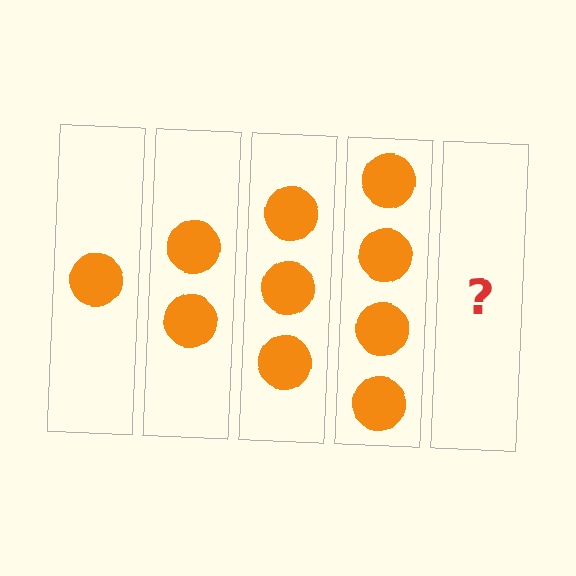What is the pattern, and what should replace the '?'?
The pattern is that each step adds one more circle. The '?' should be 5 circles.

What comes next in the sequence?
The next element should be 5 circles.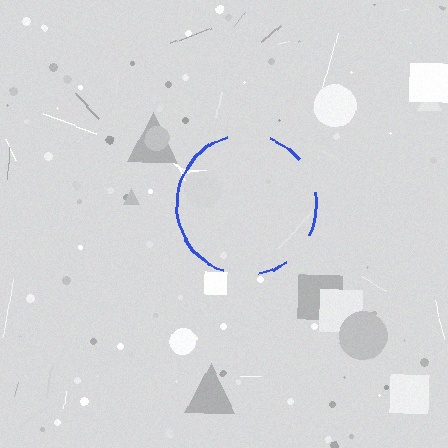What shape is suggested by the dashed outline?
The dashed outline suggests a circle.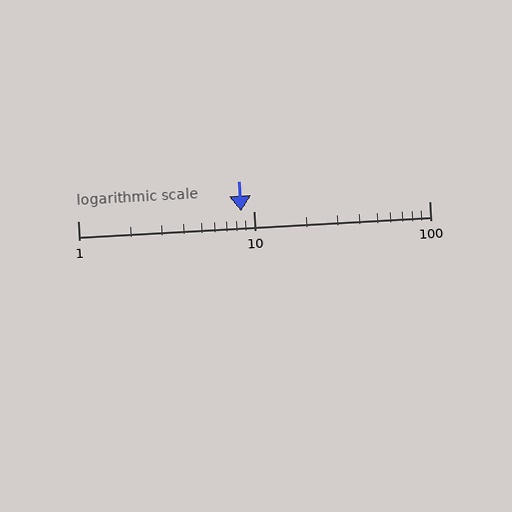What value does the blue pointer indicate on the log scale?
The pointer indicates approximately 8.5.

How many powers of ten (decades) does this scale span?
The scale spans 2 decades, from 1 to 100.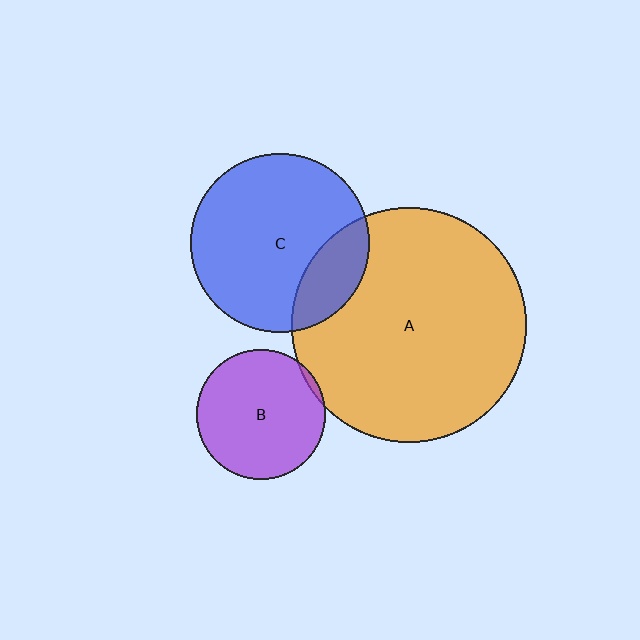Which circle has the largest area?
Circle A (orange).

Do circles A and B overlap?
Yes.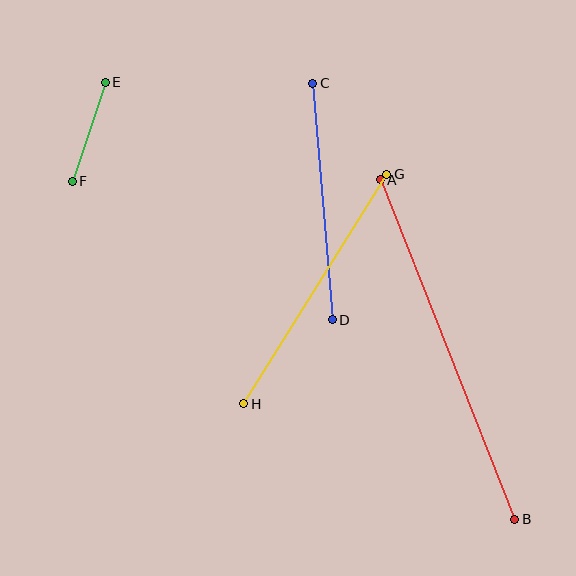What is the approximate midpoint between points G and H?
The midpoint is at approximately (315, 289) pixels.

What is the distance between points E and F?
The distance is approximately 104 pixels.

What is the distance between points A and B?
The distance is approximately 365 pixels.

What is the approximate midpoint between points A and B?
The midpoint is at approximately (448, 350) pixels.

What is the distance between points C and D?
The distance is approximately 237 pixels.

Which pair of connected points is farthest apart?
Points A and B are farthest apart.